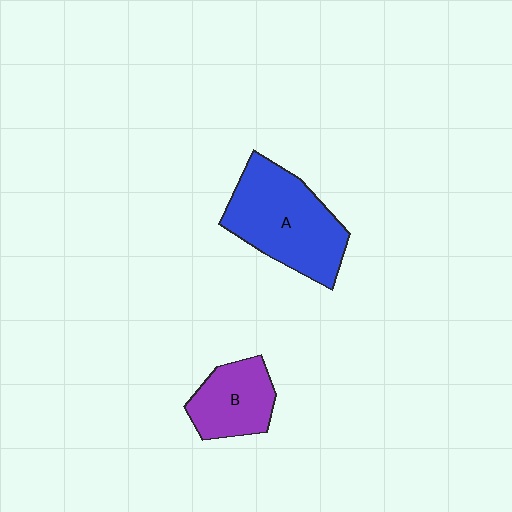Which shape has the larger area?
Shape A (blue).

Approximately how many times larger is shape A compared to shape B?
Approximately 1.8 times.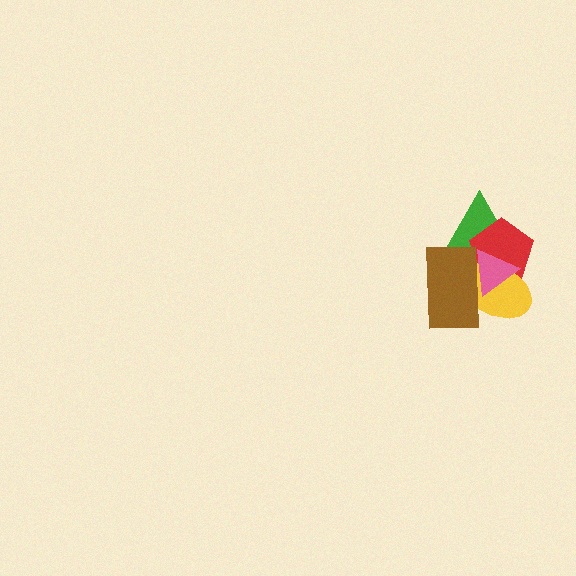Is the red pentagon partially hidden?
Yes, it is partially covered by another shape.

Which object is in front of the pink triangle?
The brown rectangle is in front of the pink triangle.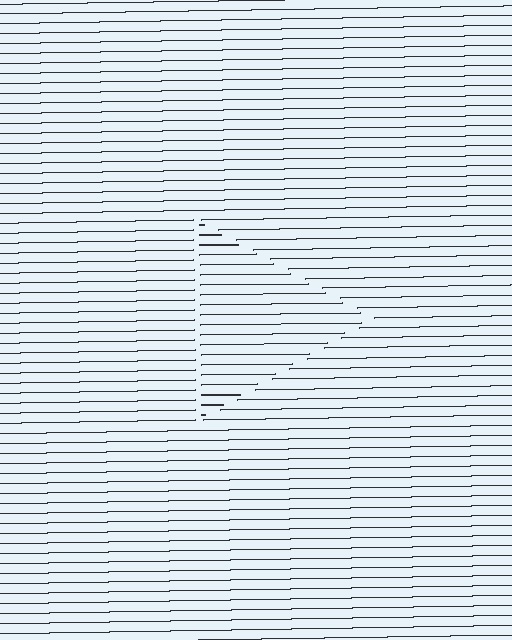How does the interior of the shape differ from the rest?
The interior of the shape contains the same grating, shifted by half a period — the contour is defined by the phase discontinuity where line-ends from the inner and outer gratings abut.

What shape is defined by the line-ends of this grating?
An illusory triangle. The interior of the shape contains the same grating, shifted by half a period — the contour is defined by the phase discontinuity where line-ends from the inner and outer gratings abut.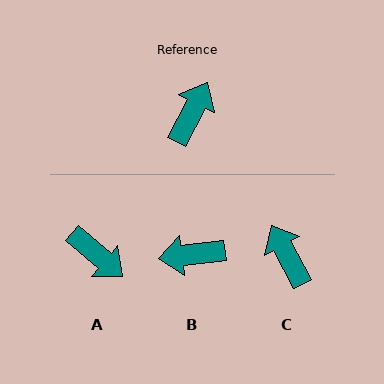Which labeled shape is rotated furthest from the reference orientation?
B, about 124 degrees away.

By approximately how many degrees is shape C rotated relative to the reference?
Approximately 55 degrees counter-clockwise.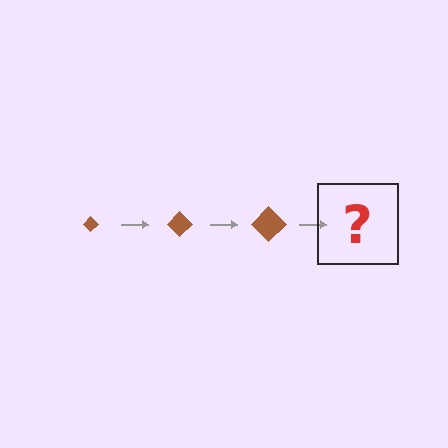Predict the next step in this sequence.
The next step is a brown diamond, larger than the previous one.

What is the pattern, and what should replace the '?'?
The pattern is that the diamond gets progressively larger each step. The '?' should be a brown diamond, larger than the previous one.